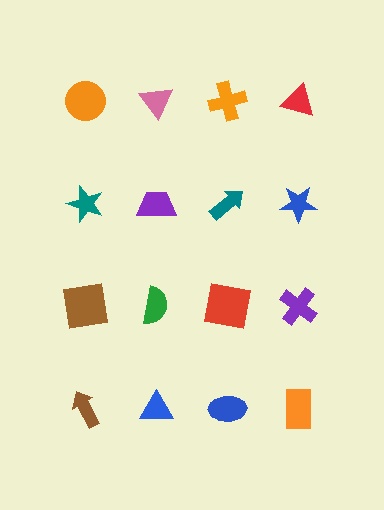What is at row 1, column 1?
An orange circle.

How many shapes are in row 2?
4 shapes.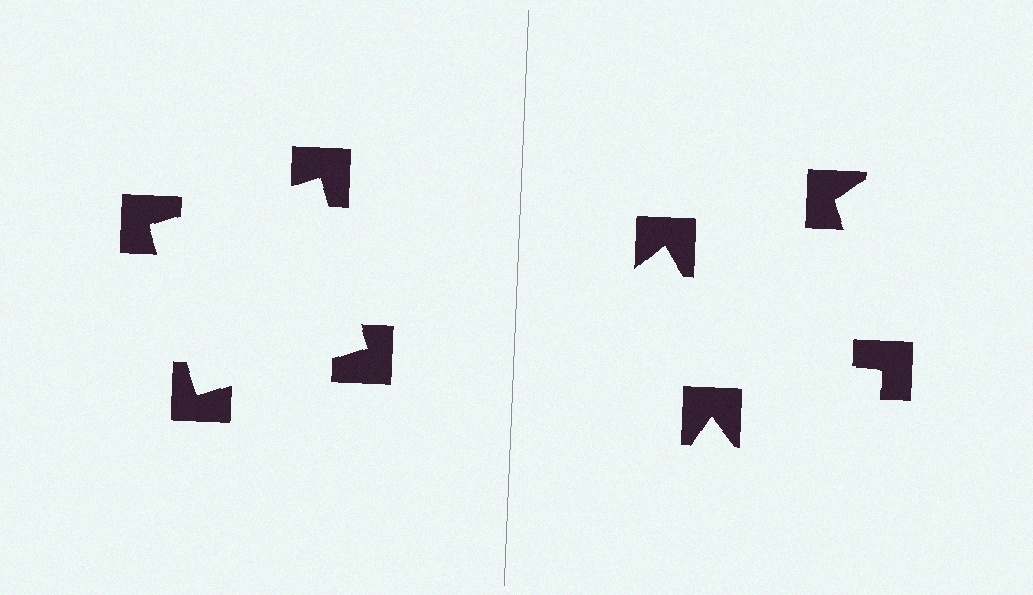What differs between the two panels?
The notched squares are positioned identically on both sides; only the wedge orientations differ. On the left they align to a square; on the right they are misaligned.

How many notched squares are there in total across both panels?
8 — 4 on each side.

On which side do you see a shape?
An illusory square appears on the left side. On the right side the wedge cuts are rotated, so no coherent shape forms.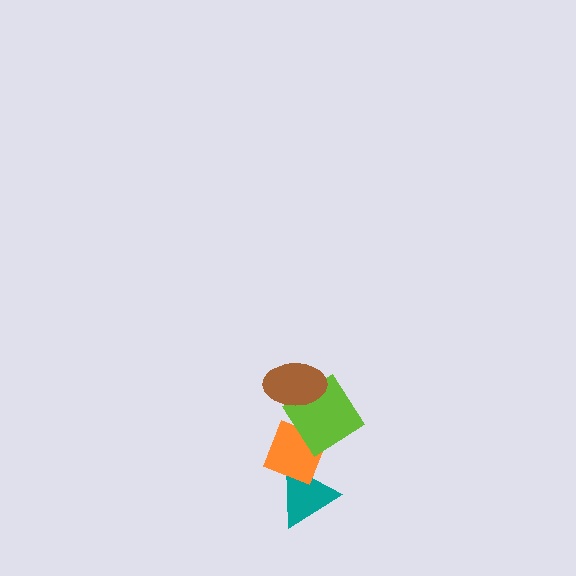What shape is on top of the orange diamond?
The lime diamond is on top of the orange diamond.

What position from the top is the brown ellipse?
The brown ellipse is 1st from the top.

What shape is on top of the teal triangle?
The orange diamond is on top of the teal triangle.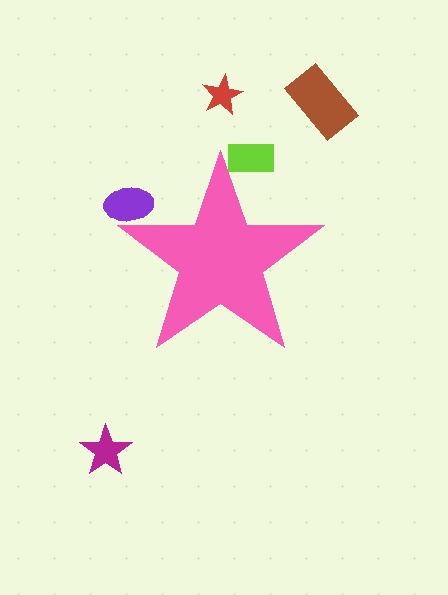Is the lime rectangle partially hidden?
Yes, the lime rectangle is partially hidden behind the pink star.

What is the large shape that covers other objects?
A pink star.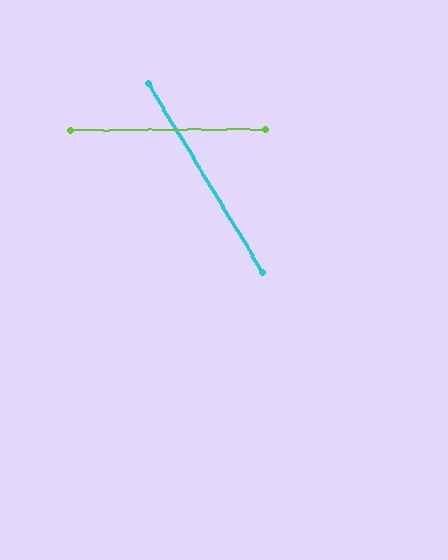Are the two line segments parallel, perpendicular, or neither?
Neither parallel nor perpendicular — they differ by about 59°.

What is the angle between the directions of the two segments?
Approximately 59 degrees.